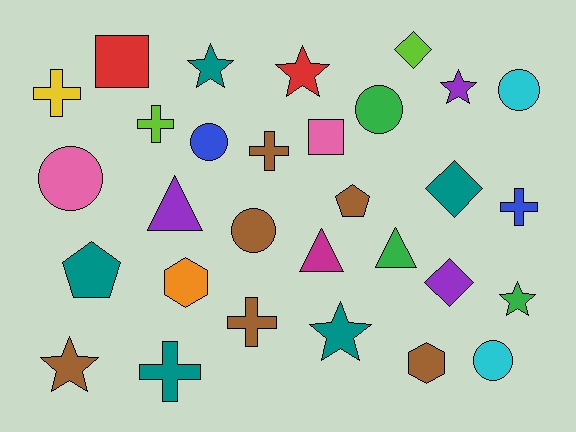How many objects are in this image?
There are 30 objects.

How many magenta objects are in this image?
There is 1 magenta object.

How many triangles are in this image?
There are 3 triangles.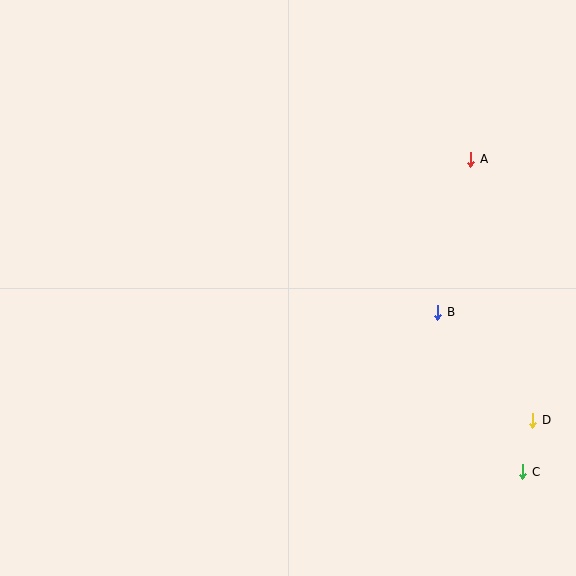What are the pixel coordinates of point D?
Point D is at (533, 420).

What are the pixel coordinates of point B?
Point B is at (438, 312).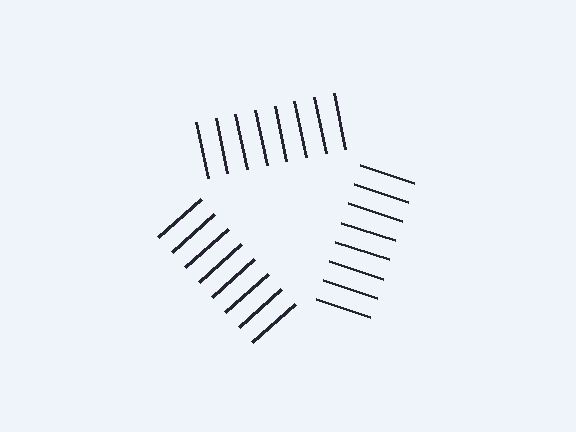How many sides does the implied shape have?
3 sides — the line-ends trace a triangle.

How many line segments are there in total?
24 — 8 along each of the 3 edges.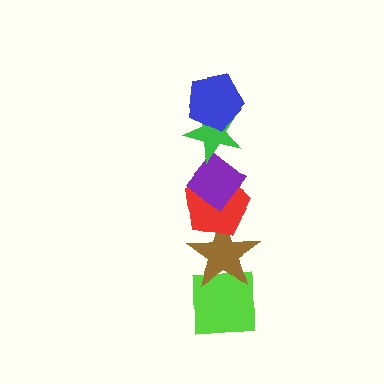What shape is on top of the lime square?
The brown star is on top of the lime square.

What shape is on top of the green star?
The blue pentagon is on top of the green star.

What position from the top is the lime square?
The lime square is 6th from the top.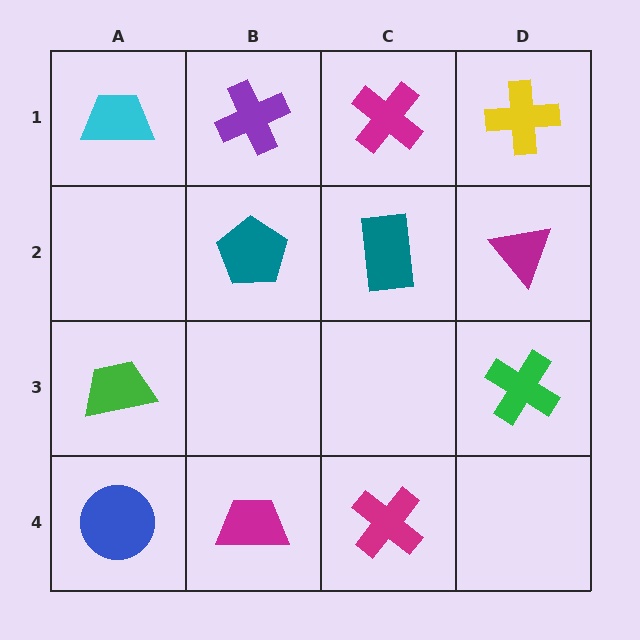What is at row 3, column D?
A green cross.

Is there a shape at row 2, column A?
No, that cell is empty.